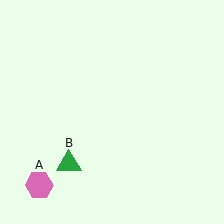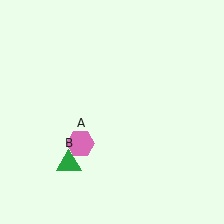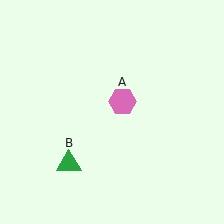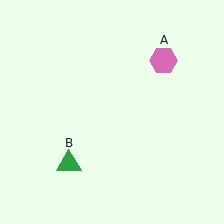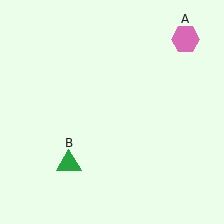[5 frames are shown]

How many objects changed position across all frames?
1 object changed position: pink hexagon (object A).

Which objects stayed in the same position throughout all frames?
Green triangle (object B) remained stationary.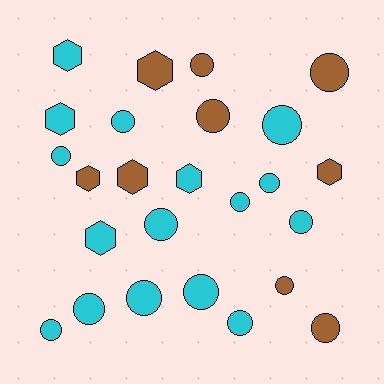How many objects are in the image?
There are 25 objects.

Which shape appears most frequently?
Circle, with 17 objects.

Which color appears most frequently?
Cyan, with 16 objects.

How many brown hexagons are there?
There are 4 brown hexagons.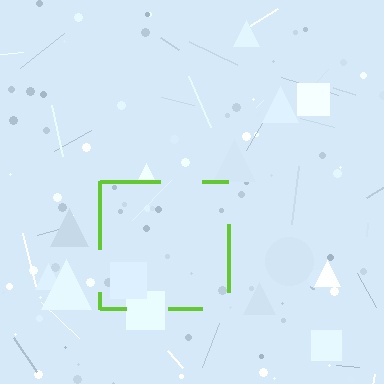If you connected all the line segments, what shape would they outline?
They would outline a square.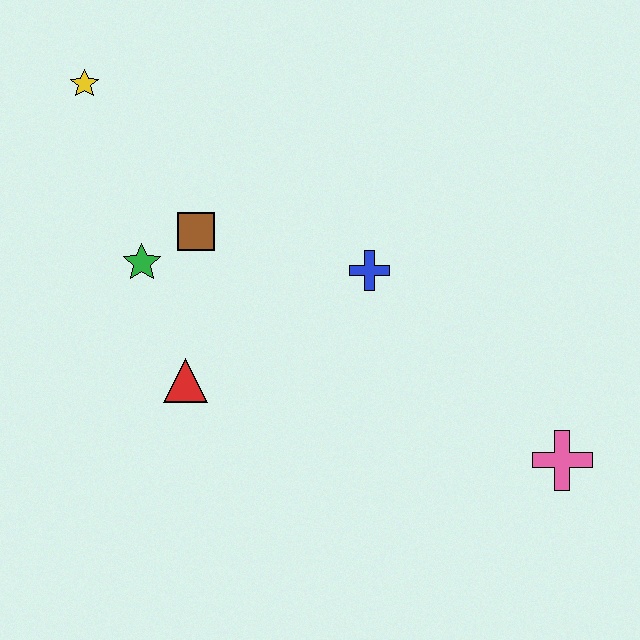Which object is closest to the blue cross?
The brown square is closest to the blue cross.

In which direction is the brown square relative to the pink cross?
The brown square is to the left of the pink cross.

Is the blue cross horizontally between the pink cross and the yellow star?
Yes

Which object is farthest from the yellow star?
The pink cross is farthest from the yellow star.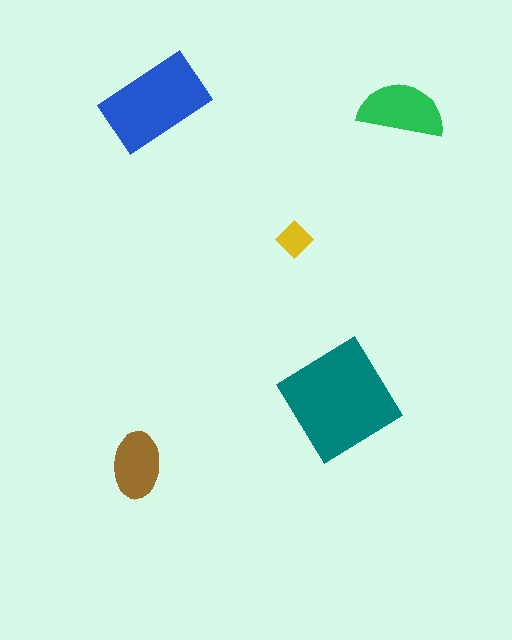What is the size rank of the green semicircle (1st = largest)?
3rd.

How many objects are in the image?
There are 5 objects in the image.